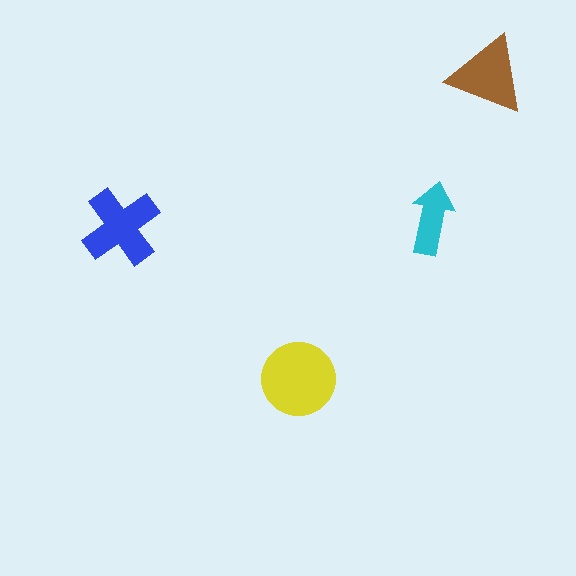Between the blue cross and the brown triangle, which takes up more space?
The blue cross.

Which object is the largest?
The yellow circle.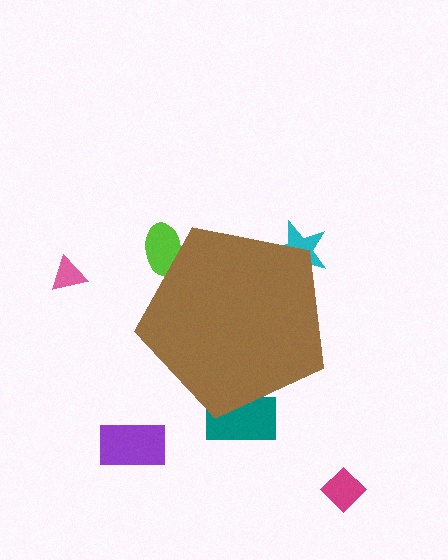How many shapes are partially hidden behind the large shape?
3 shapes are partially hidden.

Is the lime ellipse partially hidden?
Yes, the lime ellipse is partially hidden behind the brown pentagon.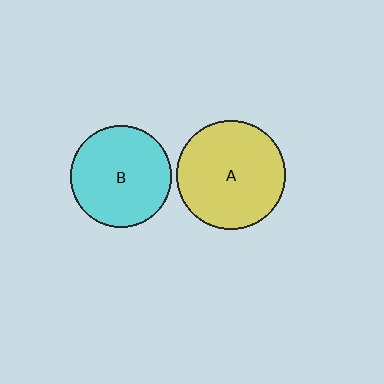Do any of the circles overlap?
No, none of the circles overlap.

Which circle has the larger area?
Circle A (yellow).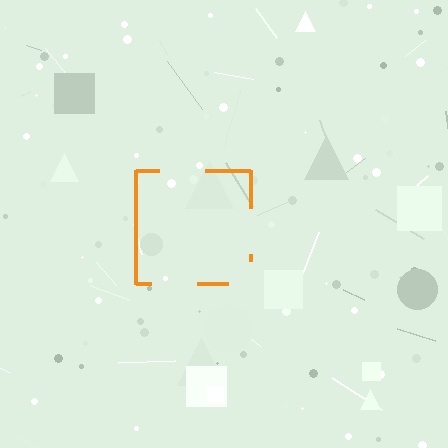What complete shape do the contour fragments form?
The contour fragments form a square.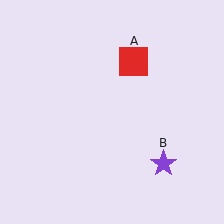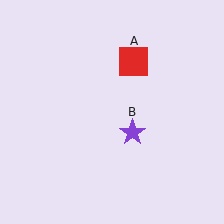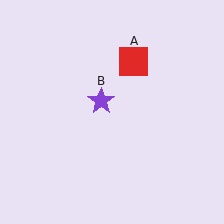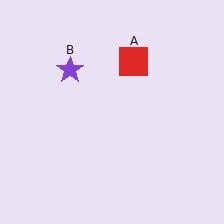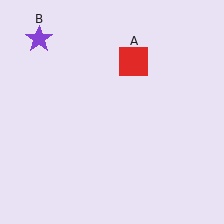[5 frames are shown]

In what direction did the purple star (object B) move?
The purple star (object B) moved up and to the left.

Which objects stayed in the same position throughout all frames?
Red square (object A) remained stationary.